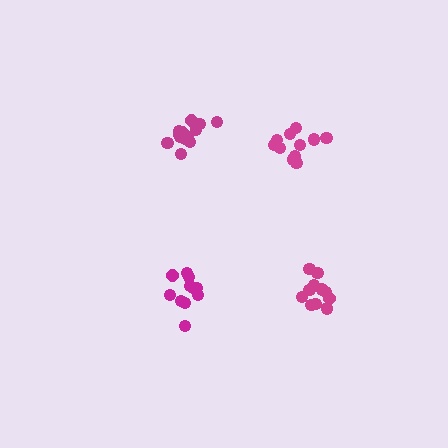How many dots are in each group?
Group 1: 11 dots, Group 2: 14 dots, Group 3: 11 dots, Group 4: 11 dots (47 total).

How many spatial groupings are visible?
There are 4 spatial groupings.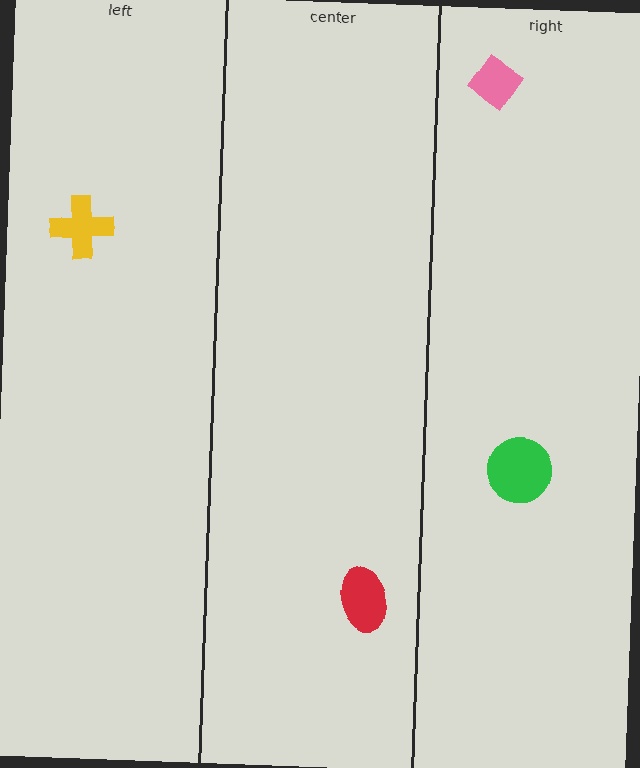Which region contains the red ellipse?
The center region.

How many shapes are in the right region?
2.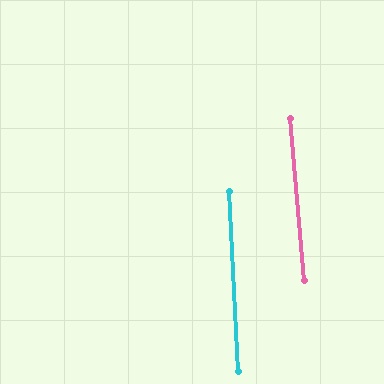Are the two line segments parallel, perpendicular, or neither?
Parallel — their directions differ by only 2.0°.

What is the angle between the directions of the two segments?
Approximately 2 degrees.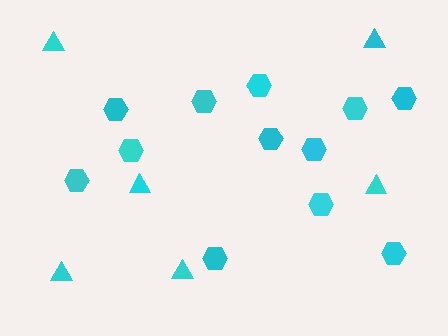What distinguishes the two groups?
There are 2 groups: one group of triangles (6) and one group of hexagons (12).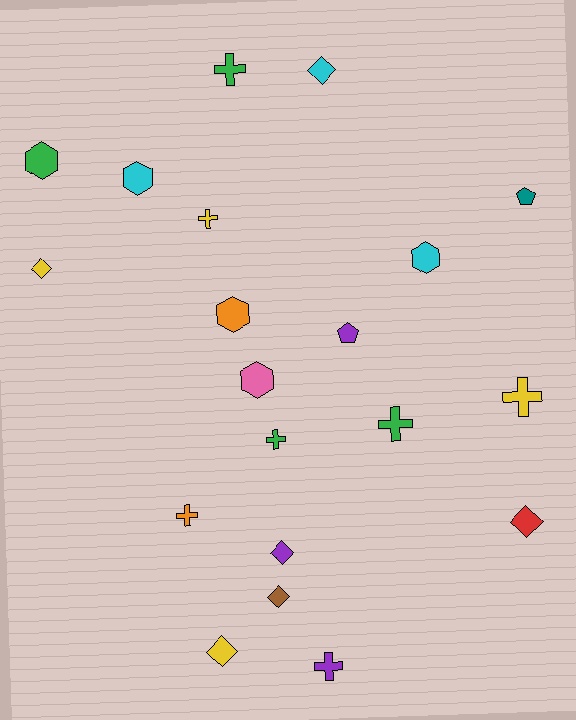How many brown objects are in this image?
There is 1 brown object.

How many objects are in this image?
There are 20 objects.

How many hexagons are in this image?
There are 5 hexagons.